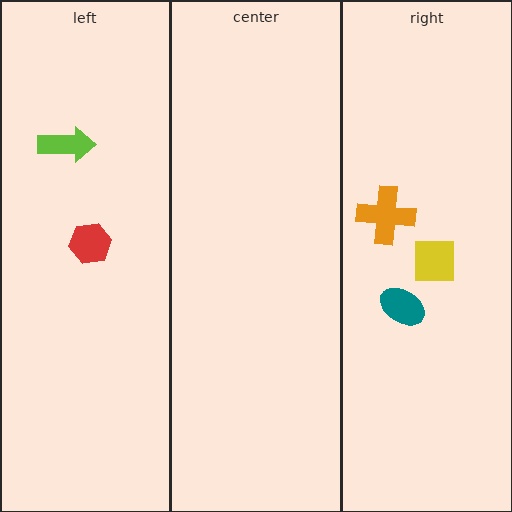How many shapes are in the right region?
3.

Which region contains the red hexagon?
The left region.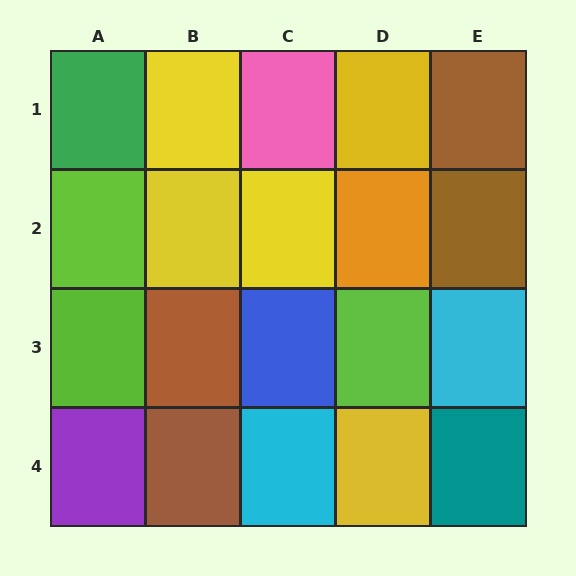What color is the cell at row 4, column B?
Brown.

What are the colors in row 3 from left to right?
Lime, brown, blue, lime, cyan.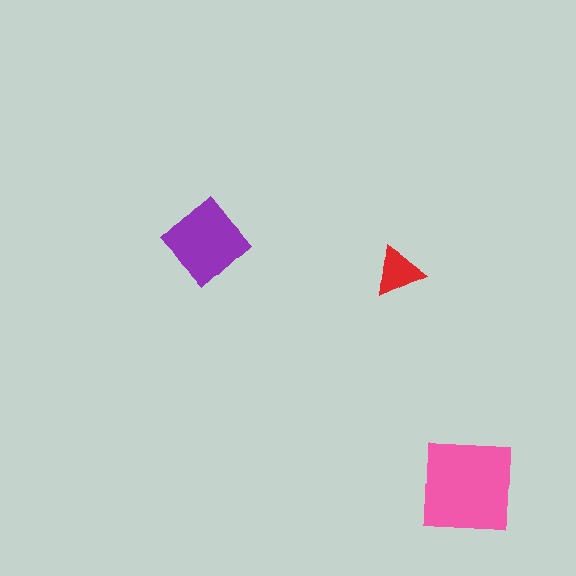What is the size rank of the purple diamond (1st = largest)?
2nd.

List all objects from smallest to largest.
The red triangle, the purple diamond, the pink square.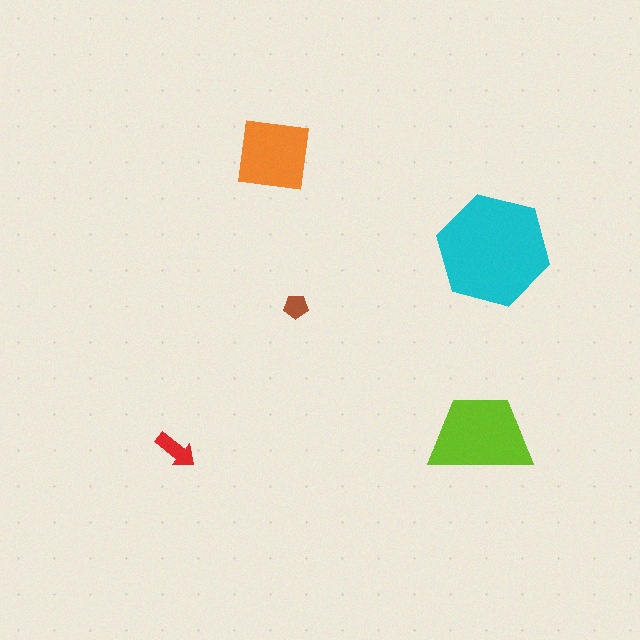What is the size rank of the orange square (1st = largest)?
3rd.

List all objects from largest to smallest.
The cyan hexagon, the lime trapezoid, the orange square, the red arrow, the brown pentagon.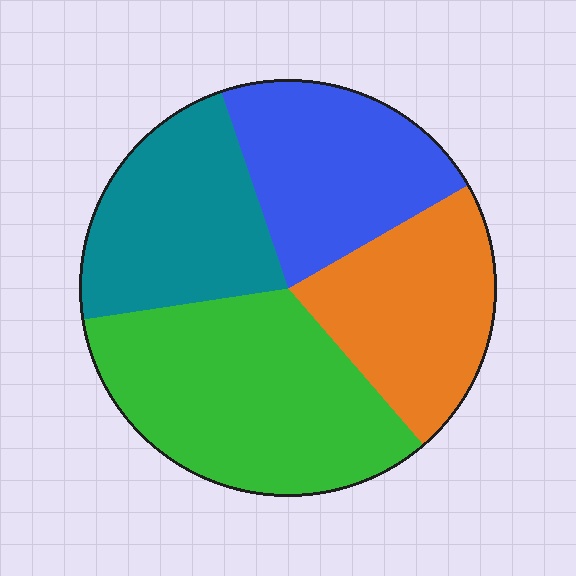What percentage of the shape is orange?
Orange covers around 20% of the shape.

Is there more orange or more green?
Green.